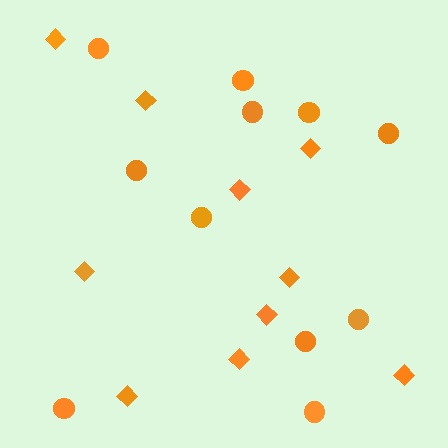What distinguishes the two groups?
There are 2 groups: one group of circles (11) and one group of diamonds (10).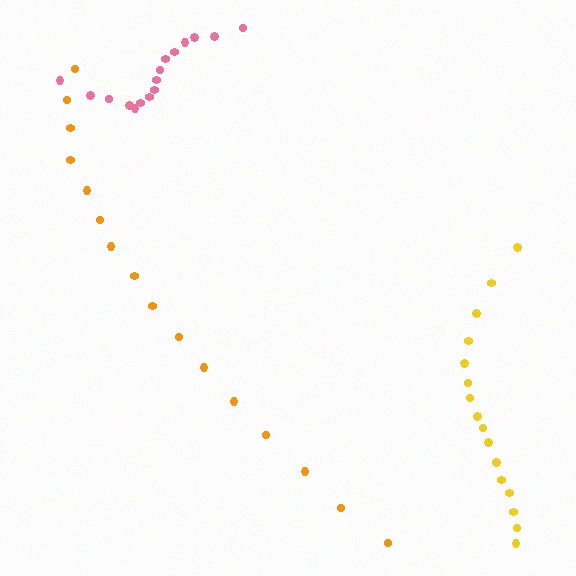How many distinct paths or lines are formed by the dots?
There are 3 distinct paths.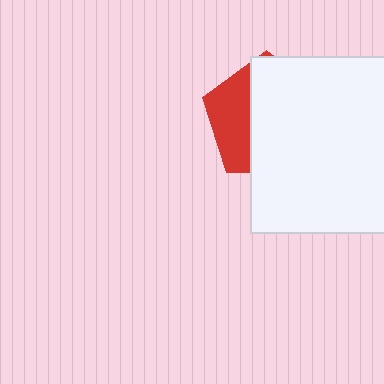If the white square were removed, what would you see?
You would see the complete red pentagon.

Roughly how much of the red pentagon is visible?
A small part of it is visible (roughly 32%).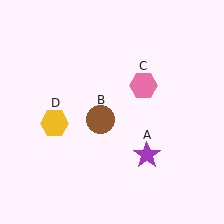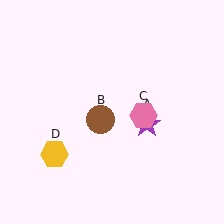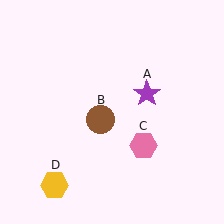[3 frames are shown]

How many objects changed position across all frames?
3 objects changed position: purple star (object A), pink hexagon (object C), yellow hexagon (object D).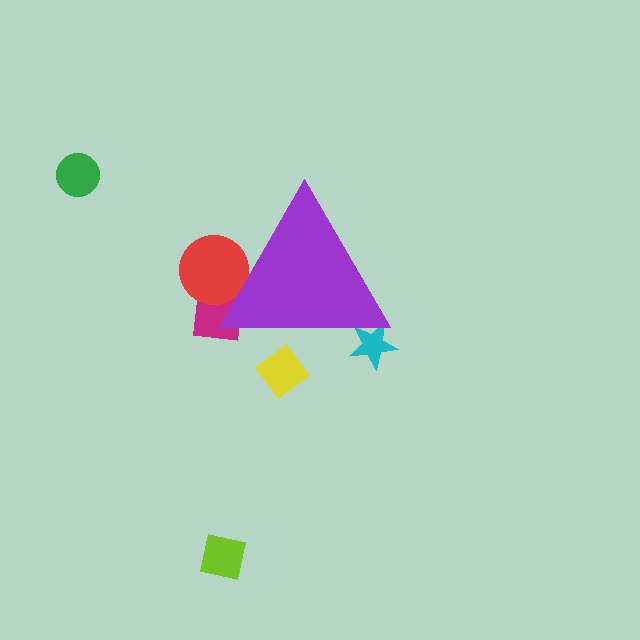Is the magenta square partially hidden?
Yes, the magenta square is partially hidden behind the purple triangle.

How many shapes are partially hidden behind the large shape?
4 shapes are partially hidden.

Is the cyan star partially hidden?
Yes, the cyan star is partially hidden behind the purple triangle.